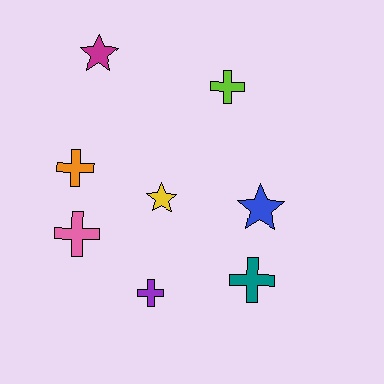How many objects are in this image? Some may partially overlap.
There are 8 objects.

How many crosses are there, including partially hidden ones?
There are 5 crosses.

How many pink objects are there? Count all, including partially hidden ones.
There is 1 pink object.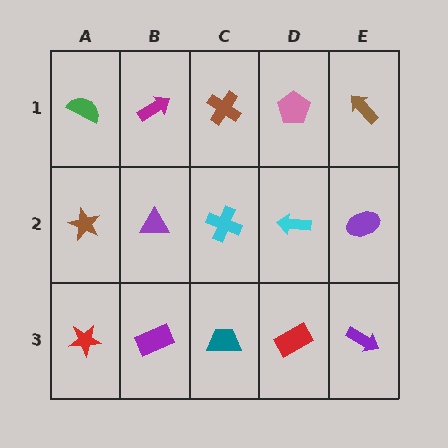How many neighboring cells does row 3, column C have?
3.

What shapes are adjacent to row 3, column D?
A cyan arrow (row 2, column D), a teal trapezoid (row 3, column C), a purple arrow (row 3, column E).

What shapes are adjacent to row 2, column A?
A green semicircle (row 1, column A), a red star (row 3, column A), a purple triangle (row 2, column B).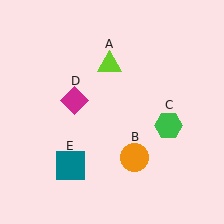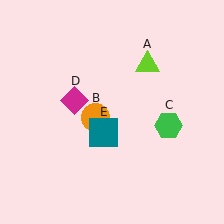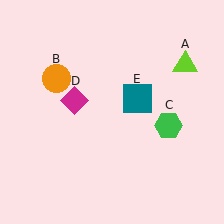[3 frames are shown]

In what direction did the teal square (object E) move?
The teal square (object E) moved up and to the right.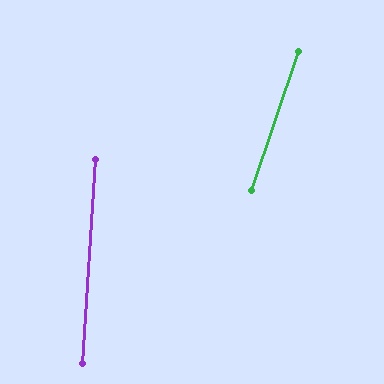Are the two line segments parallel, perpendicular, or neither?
Neither parallel nor perpendicular — they differ by about 15°.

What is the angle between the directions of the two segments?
Approximately 15 degrees.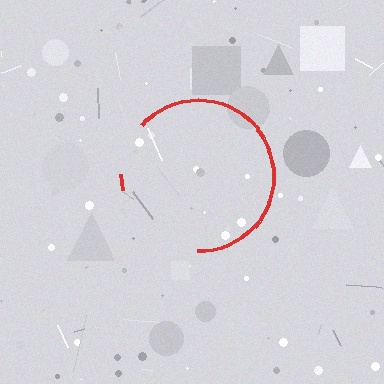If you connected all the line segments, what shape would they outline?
They would outline a circle.